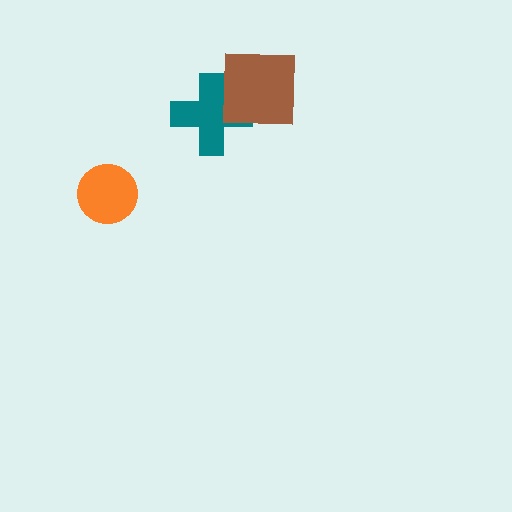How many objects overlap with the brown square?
1 object overlaps with the brown square.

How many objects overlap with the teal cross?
1 object overlaps with the teal cross.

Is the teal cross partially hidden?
Yes, it is partially covered by another shape.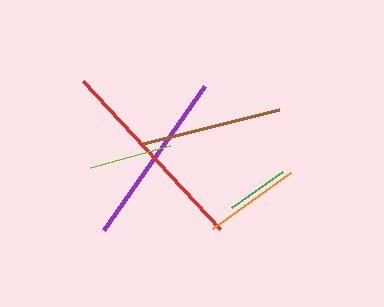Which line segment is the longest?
The red line is the longest at approximately 202 pixels.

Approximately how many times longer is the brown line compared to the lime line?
The brown line is approximately 1.7 times the length of the lime line.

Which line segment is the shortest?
The green line is the shortest at approximately 62 pixels.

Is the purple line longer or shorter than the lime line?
The purple line is longer than the lime line.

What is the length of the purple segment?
The purple segment is approximately 176 pixels long.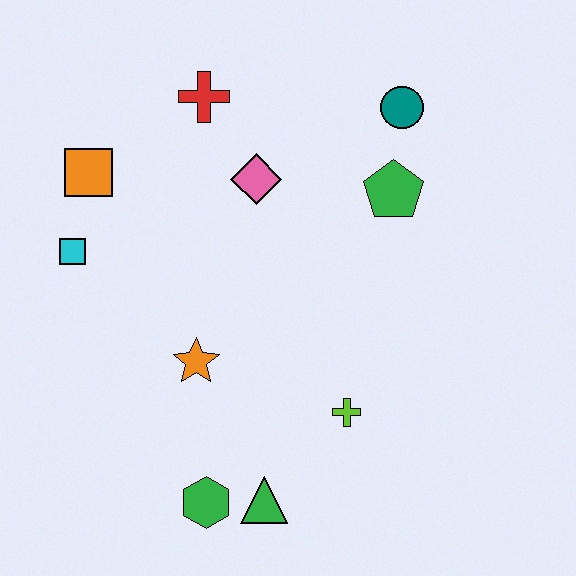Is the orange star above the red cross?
No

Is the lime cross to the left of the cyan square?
No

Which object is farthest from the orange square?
The green triangle is farthest from the orange square.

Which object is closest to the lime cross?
The green triangle is closest to the lime cross.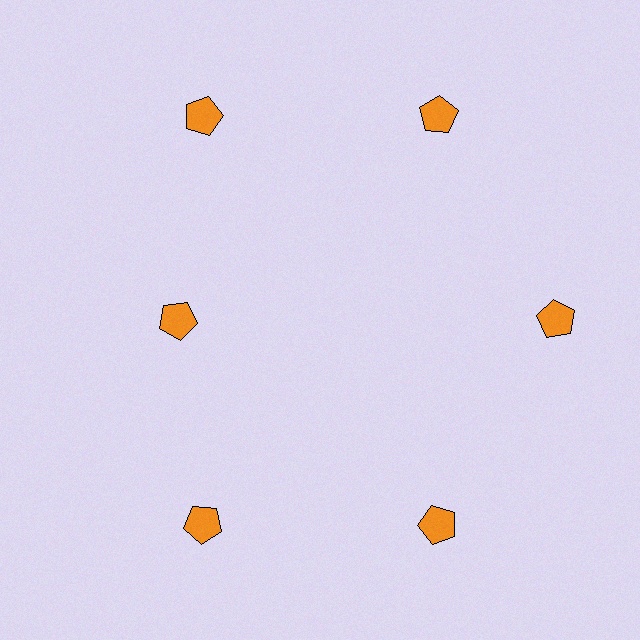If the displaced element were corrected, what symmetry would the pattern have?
It would have 6-fold rotational symmetry — the pattern would map onto itself every 60 degrees.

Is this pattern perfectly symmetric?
No. The 6 orange pentagons are arranged in a ring, but one element near the 9 o'clock position is pulled inward toward the center, breaking the 6-fold rotational symmetry.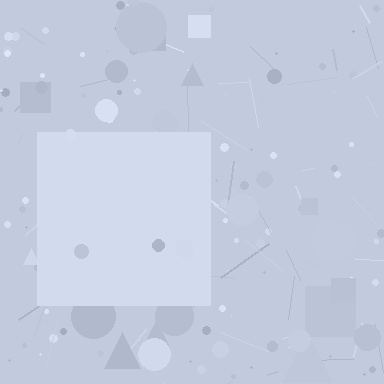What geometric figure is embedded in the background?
A square is embedded in the background.